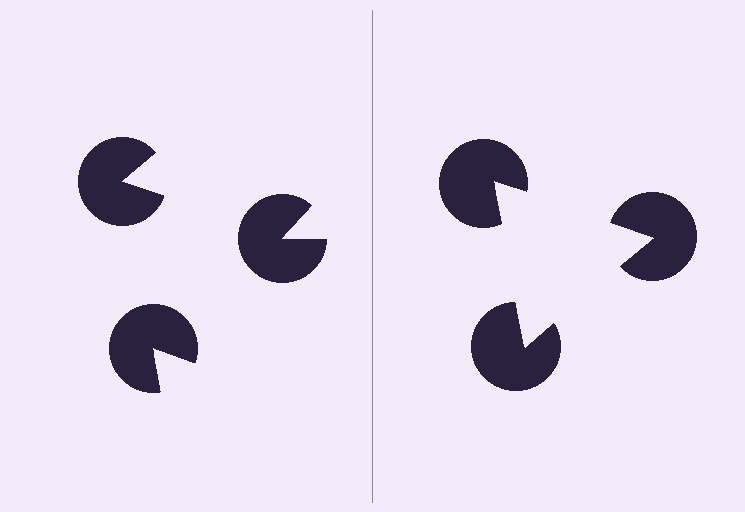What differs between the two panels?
The pac-man discs are positioned identically on both sides; only the wedge orientations differ. On the right they align to a triangle; on the left they are misaligned.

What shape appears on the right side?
An illusory triangle.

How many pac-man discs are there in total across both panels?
6 — 3 on each side.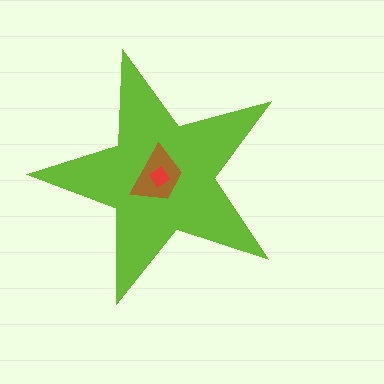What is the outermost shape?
The lime star.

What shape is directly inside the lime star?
The brown trapezoid.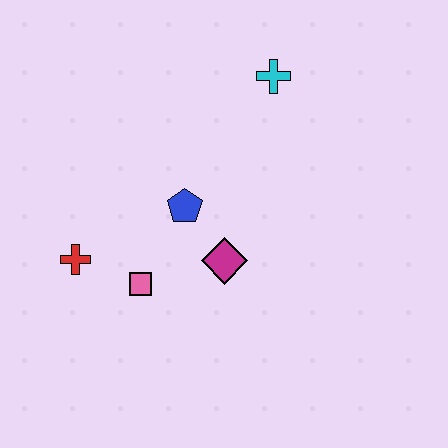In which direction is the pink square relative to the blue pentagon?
The pink square is below the blue pentagon.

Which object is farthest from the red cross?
The cyan cross is farthest from the red cross.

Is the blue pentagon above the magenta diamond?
Yes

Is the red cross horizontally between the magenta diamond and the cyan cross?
No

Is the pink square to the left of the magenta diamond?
Yes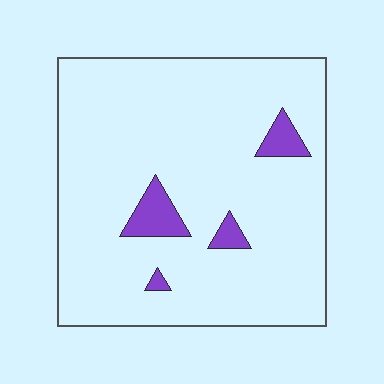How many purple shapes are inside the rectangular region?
4.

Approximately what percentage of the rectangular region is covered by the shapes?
Approximately 5%.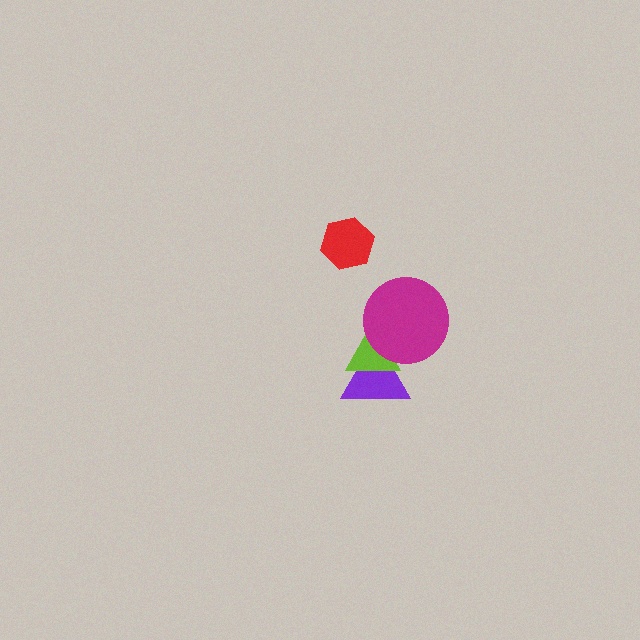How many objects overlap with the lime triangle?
2 objects overlap with the lime triangle.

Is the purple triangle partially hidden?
Yes, it is partially covered by another shape.